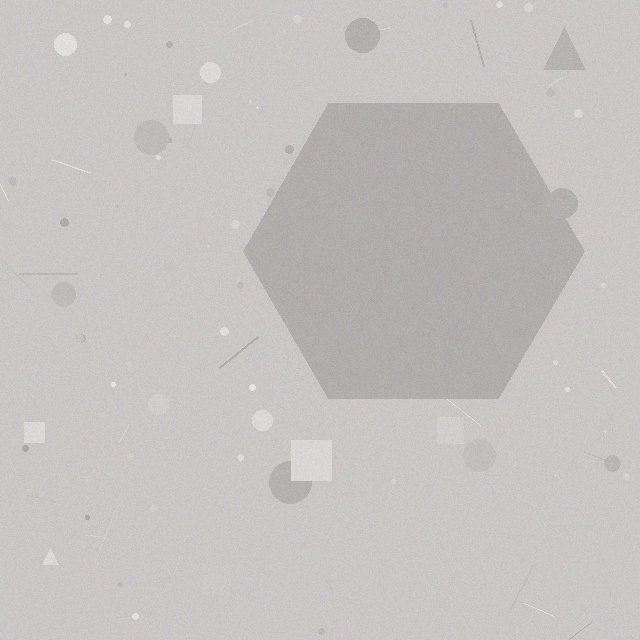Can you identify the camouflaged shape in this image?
The camouflaged shape is a hexagon.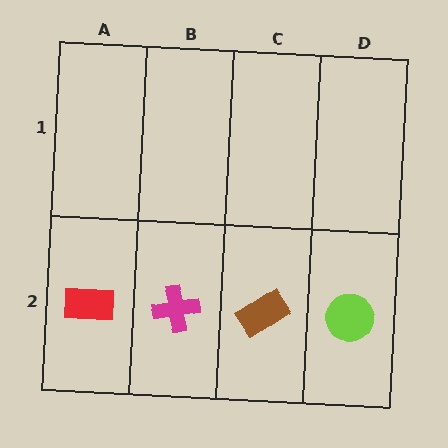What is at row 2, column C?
A brown rectangle.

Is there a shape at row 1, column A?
No, that cell is empty.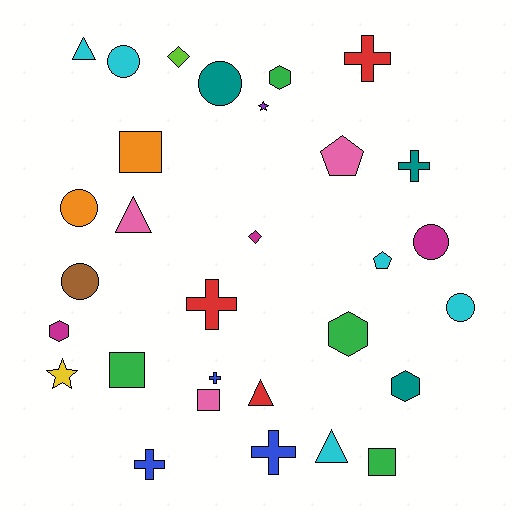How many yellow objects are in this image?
There is 1 yellow object.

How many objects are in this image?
There are 30 objects.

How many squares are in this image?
There are 4 squares.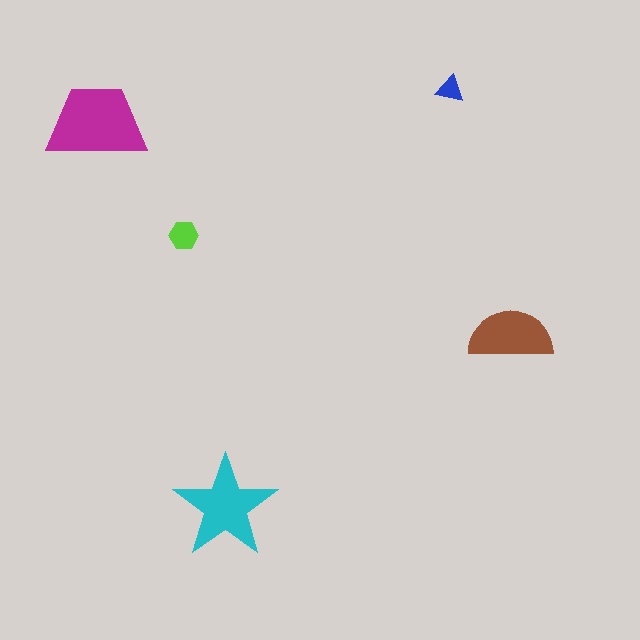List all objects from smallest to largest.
The blue triangle, the lime hexagon, the brown semicircle, the cyan star, the magenta trapezoid.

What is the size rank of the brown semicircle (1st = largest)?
3rd.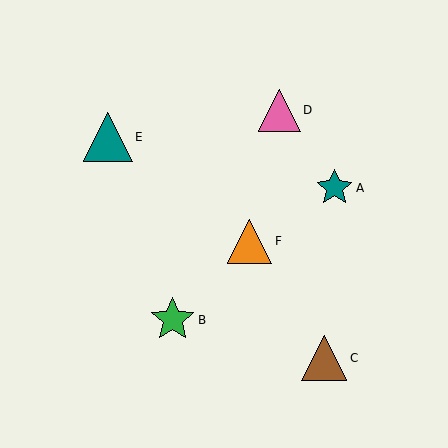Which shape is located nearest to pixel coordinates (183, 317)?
The green star (labeled B) at (173, 320) is nearest to that location.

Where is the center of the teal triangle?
The center of the teal triangle is at (108, 137).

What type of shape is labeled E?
Shape E is a teal triangle.